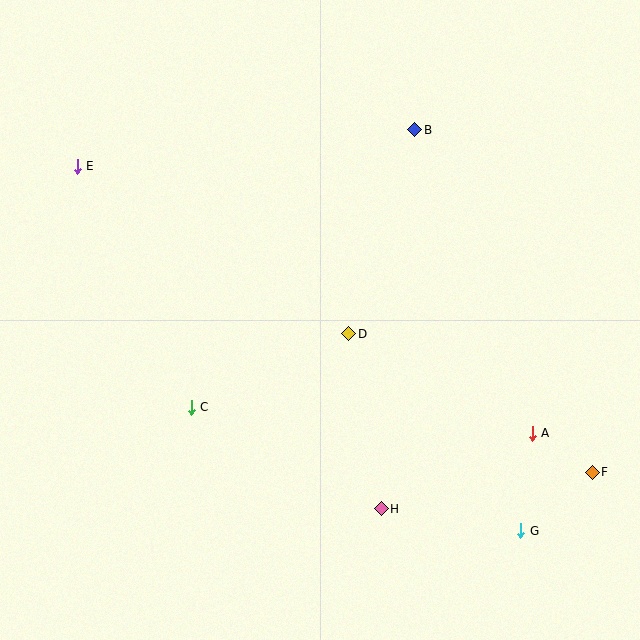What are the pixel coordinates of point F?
Point F is at (592, 472).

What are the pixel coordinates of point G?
Point G is at (521, 531).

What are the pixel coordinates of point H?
Point H is at (381, 509).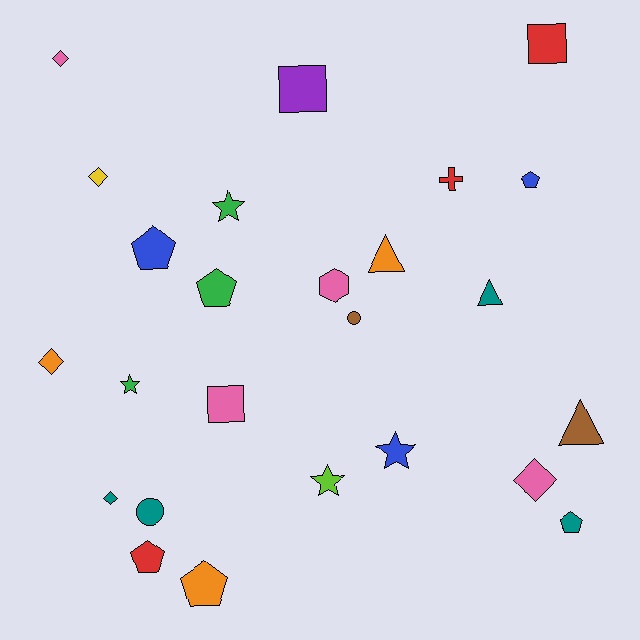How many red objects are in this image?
There are 3 red objects.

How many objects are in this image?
There are 25 objects.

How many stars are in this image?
There are 4 stars.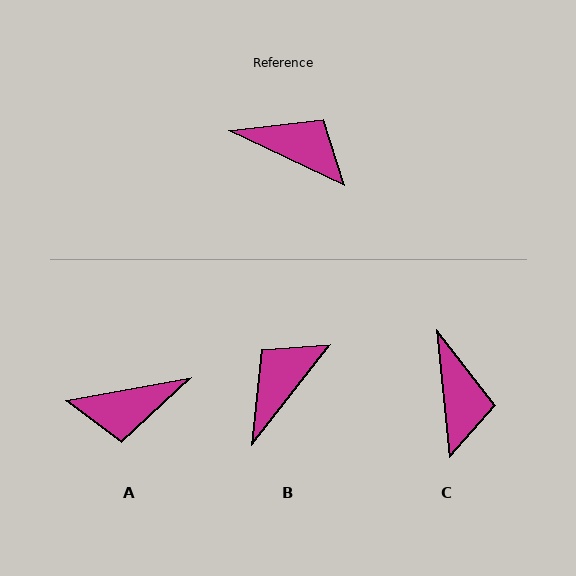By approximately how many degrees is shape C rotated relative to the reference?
Approximately 59 degrees clockwise.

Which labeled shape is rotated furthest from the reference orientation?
A, about 144 degrees away.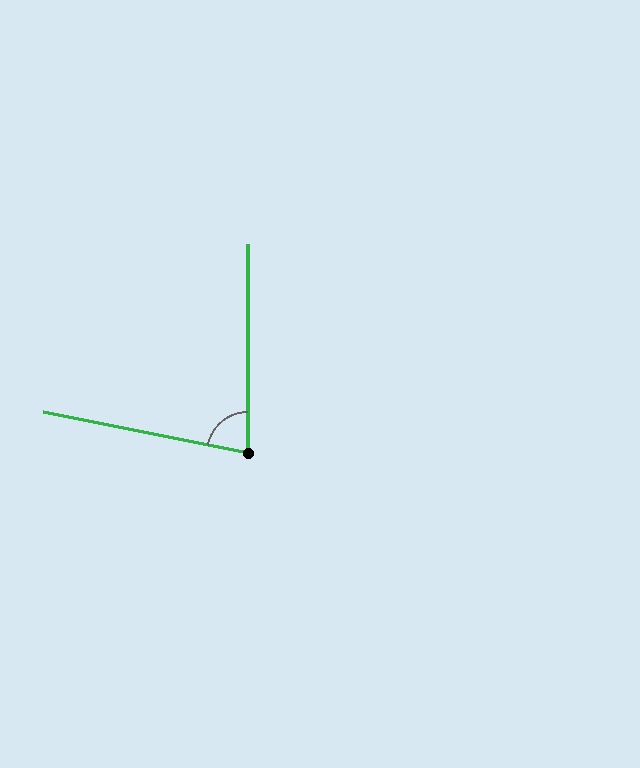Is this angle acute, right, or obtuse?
It is acute.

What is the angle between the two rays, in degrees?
Approximately 79 degrees.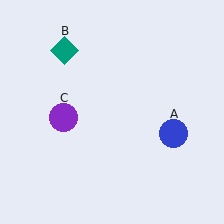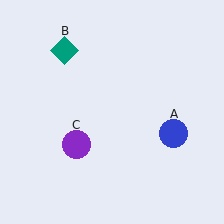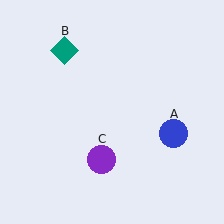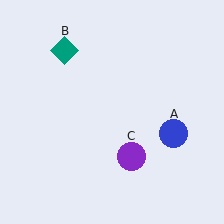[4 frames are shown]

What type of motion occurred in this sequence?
The purple circle (object C) rotated counterclockwise around the center of the scene.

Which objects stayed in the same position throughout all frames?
Blue circle (object A) and teal diamond (object B) remained stationary.